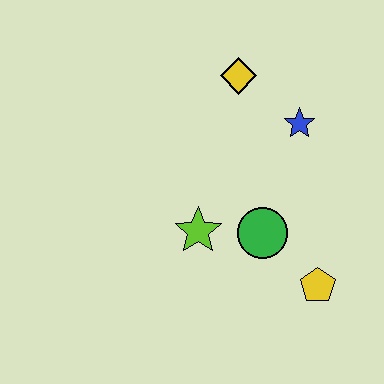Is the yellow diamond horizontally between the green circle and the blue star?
No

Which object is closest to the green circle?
The lime star is closest to the green circle.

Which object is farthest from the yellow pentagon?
The yellow diamond is farthest from the yellow pentagon.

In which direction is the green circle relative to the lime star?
The green circle is to the right of the lime star.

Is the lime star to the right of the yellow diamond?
No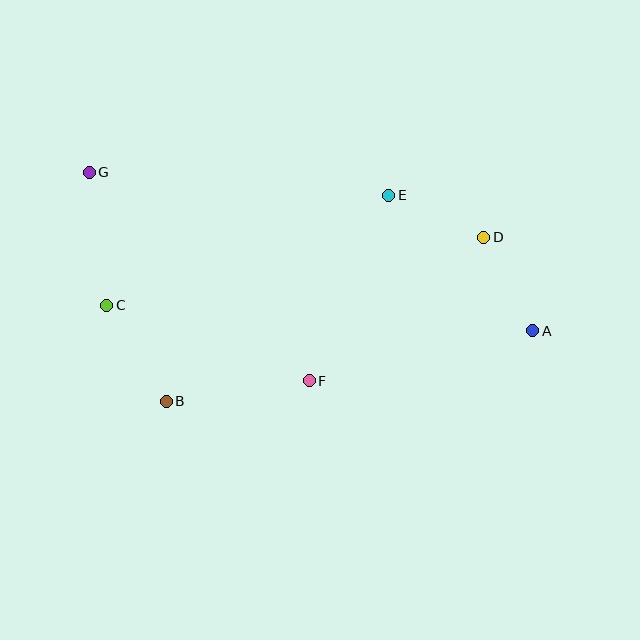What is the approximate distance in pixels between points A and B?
The distance between A and B is approximately 373 pixels.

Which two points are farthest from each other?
Points A and G are farthest from each other.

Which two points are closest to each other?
Points D and E are closest to each other.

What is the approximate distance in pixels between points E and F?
The distance between E and F is approximately 202 pixels.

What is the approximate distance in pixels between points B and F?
The distance between B and F is approximately 144 pixels.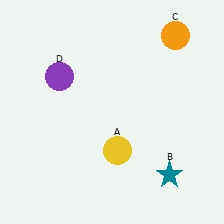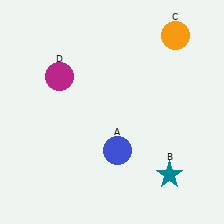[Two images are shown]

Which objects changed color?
A changed from yellow to blue. D changed from purple to magenta.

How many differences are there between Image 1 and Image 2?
There are 2 differences between the two images.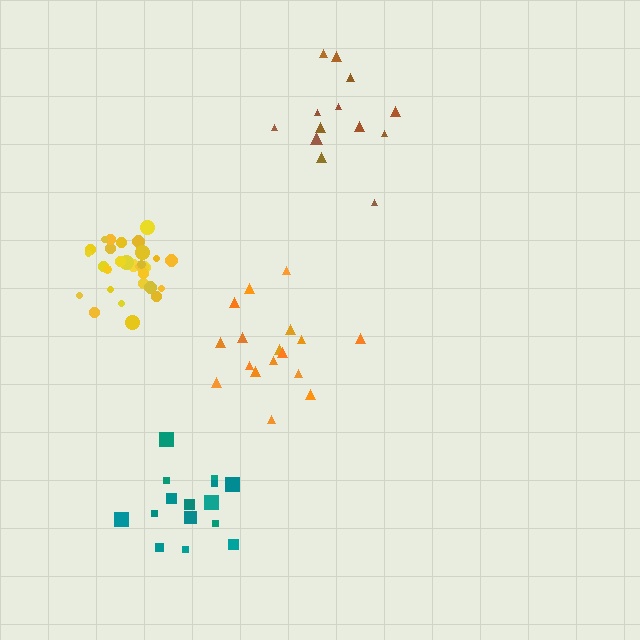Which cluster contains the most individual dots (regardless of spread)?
Yellow (31).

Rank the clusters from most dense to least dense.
yellow, orange, teal, brown.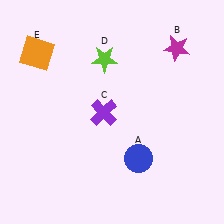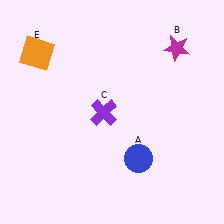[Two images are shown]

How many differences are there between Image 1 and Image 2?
There is 1 difference between the two images.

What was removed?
The lime star (D) was removed in Image 2.